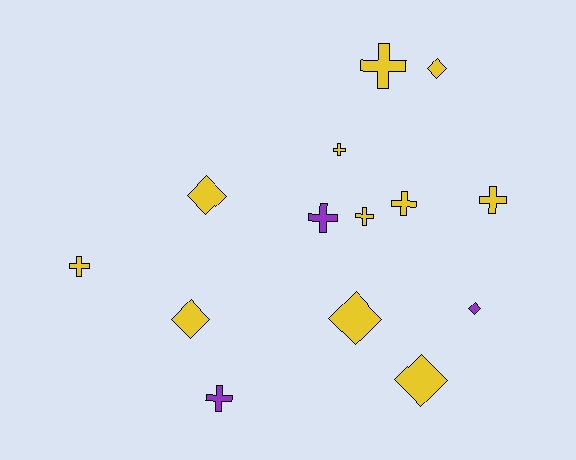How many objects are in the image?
There are 14 objects.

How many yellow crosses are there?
There are 6 yellow crosses.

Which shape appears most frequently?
Cross, with 8 objects.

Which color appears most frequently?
Yellow, with 11 objects.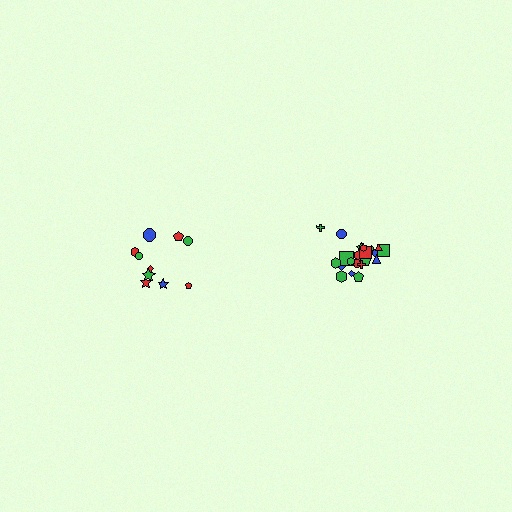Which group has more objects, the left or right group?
The right group.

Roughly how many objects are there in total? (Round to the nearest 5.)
Roughly 35 objects in total.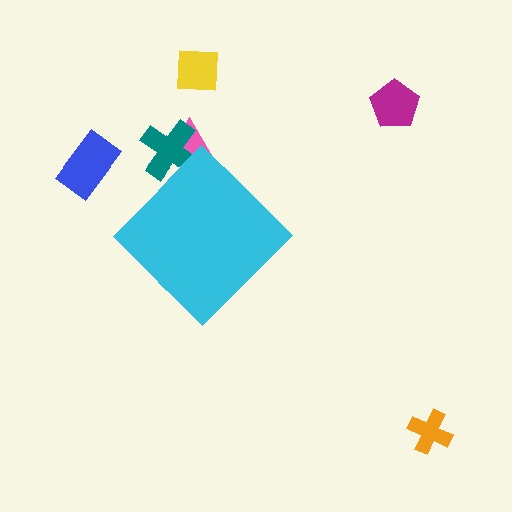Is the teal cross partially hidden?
Yes, the teal cross is partially hidden behind the cyan diamond.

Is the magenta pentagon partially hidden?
No, the magenta pentagon is fully visible.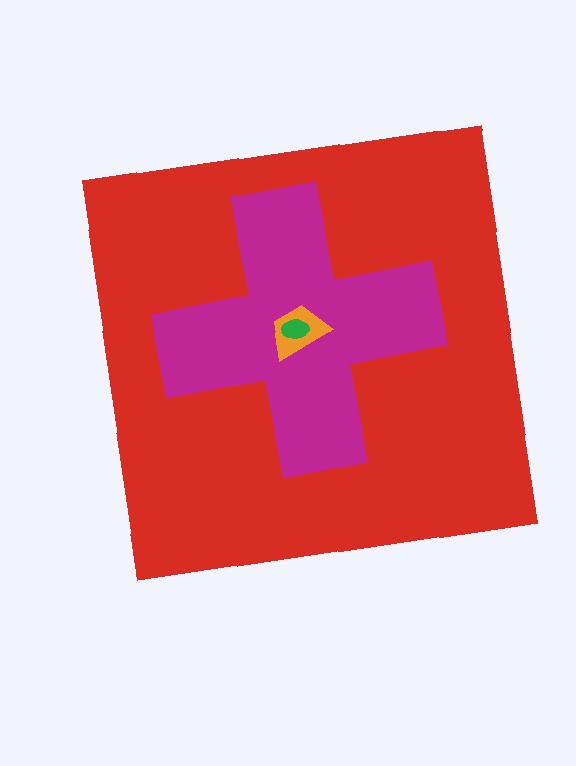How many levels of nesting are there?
4.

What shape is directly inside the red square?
The magenta cross.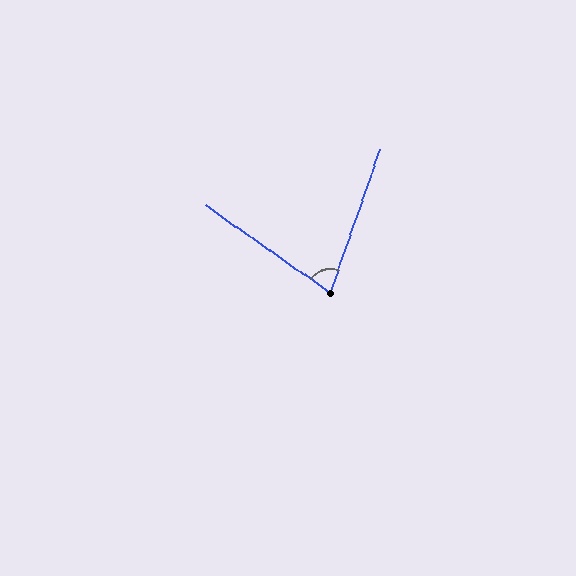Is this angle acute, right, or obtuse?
It is acute.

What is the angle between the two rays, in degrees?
Approximately 74 degrees.